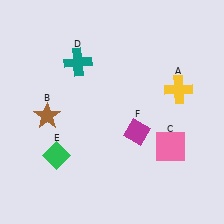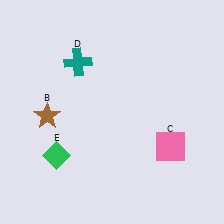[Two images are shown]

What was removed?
The yellow cross (A), the magenta diamond (F) were removed in Image 2.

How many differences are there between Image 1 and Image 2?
There are 2 differences between the two images.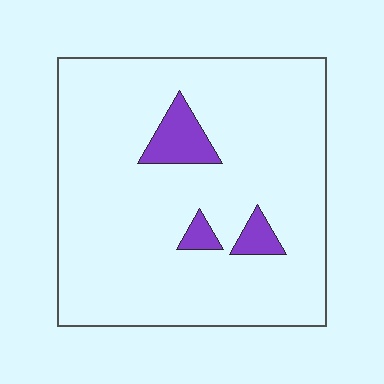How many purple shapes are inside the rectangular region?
3.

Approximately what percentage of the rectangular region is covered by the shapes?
Approximately 10%.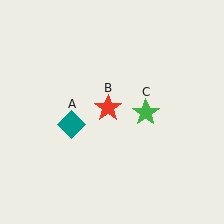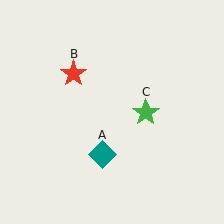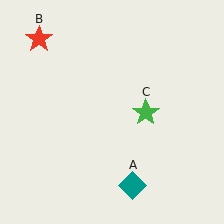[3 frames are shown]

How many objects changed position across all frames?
2 objects changed position: teal diamond (object A), red star (object B).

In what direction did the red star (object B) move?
The red star (object B) moved up and to the left.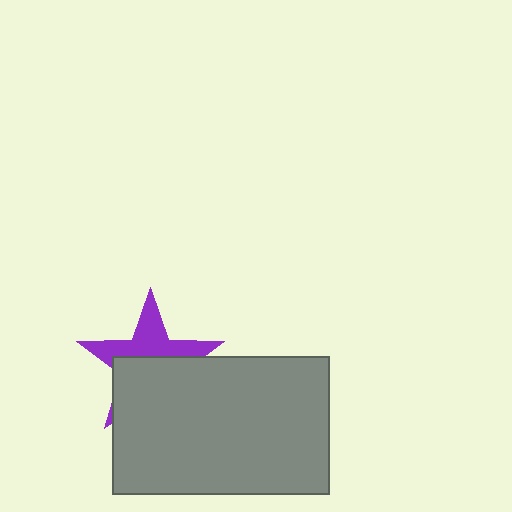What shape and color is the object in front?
The object in front is a gray rectangle.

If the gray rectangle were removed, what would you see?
You would see the complete purple star.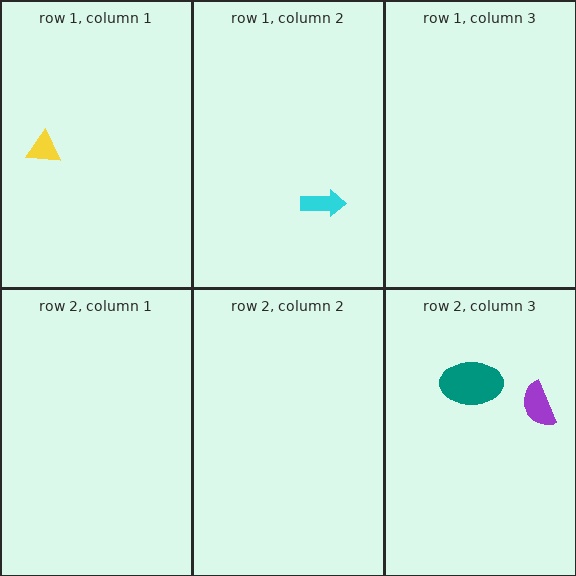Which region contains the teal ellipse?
The row 2, column 3 region.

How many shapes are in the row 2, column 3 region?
2.